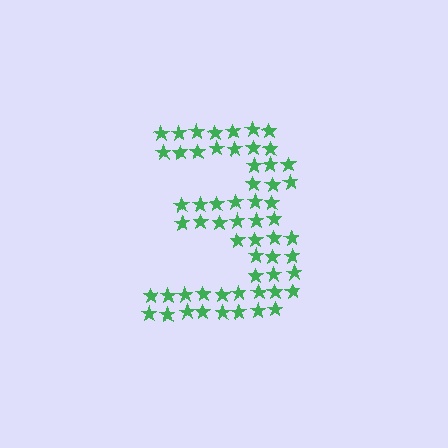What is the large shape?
The large shape is the digit 3.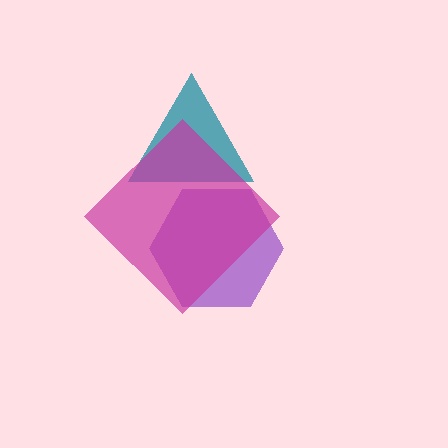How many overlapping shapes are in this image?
There are 3 overlapping shapes in the image.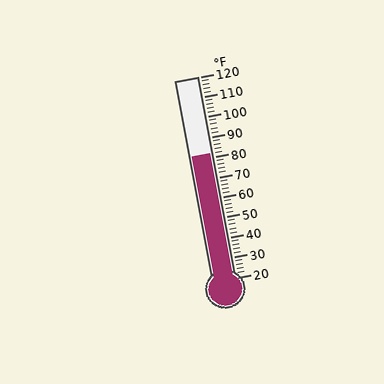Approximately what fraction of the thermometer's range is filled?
The thermometer is filled to approximately 60% of its range.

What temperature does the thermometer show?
The thermometer shows approximately 82°F.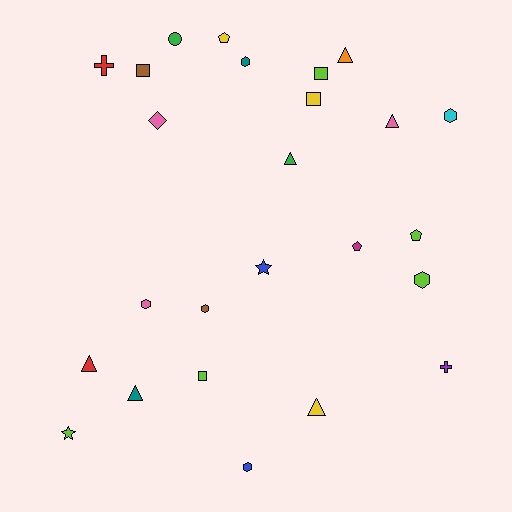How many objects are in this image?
There are 25 objects.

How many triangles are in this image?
There are 6 triangles.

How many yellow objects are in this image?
There are 3 yellow objects.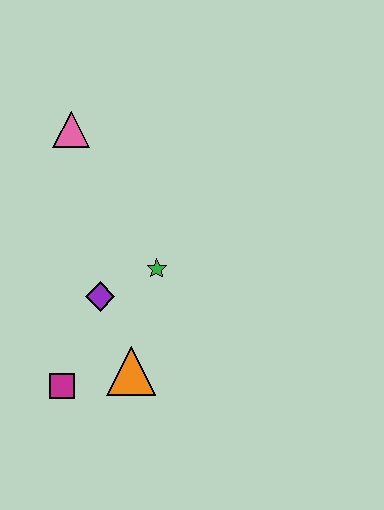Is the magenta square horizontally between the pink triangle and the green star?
No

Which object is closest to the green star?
The purple diamond is closest to the green star.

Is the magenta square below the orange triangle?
Yes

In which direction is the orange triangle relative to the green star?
The orange triangle is below the green star.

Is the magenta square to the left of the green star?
Yes